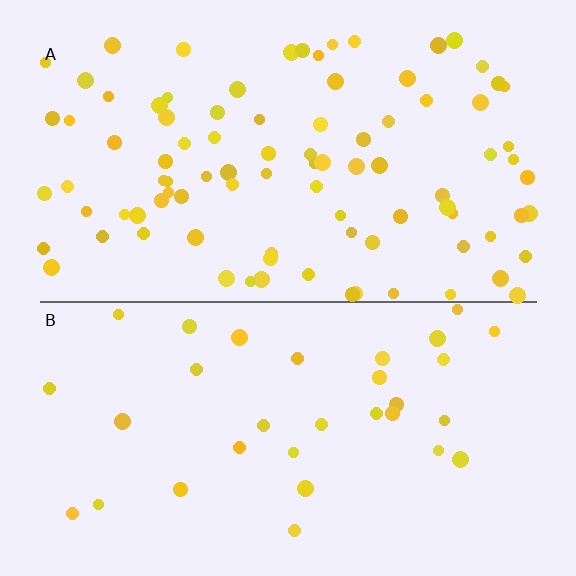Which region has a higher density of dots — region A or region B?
A (the top).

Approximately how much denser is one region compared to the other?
Approximately 2.8× — region A over region B.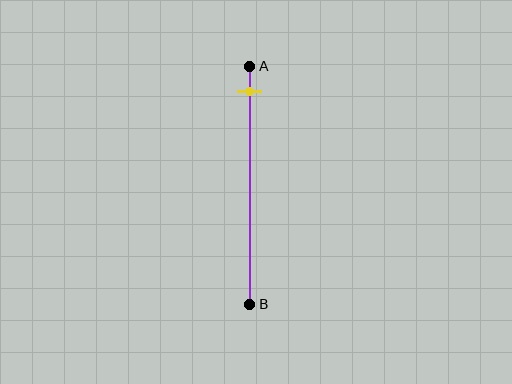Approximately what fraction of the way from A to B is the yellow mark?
The yellow mark is approximately 10% of the way from A to B.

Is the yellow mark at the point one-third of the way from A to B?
No, the mark is at about 10% from A, not at the 33% one-third point.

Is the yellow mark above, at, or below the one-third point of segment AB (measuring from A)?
The yellow mark is above the one-third point of segment AB.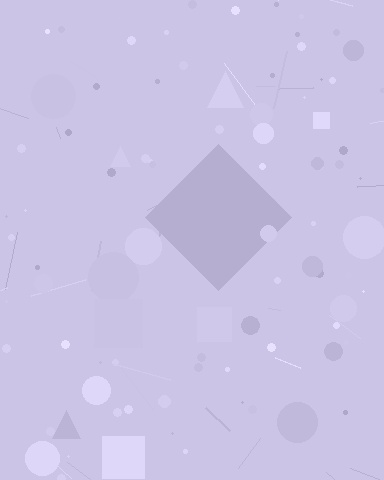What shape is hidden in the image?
A diamond is hidden in the image.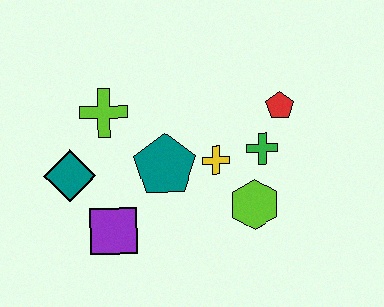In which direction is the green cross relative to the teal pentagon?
The green cross is to the right of the teal pentagon.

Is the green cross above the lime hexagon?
Yes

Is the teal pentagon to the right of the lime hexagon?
No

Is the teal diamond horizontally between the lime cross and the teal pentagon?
No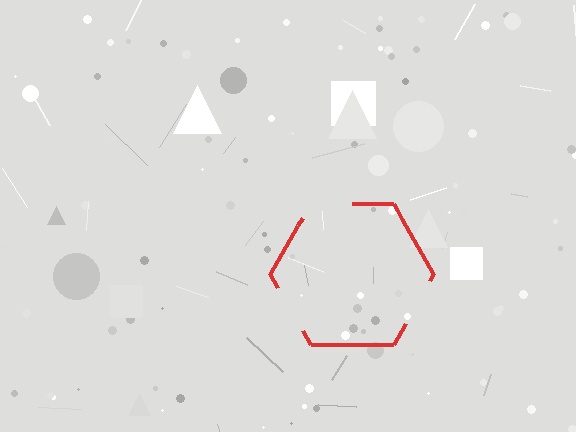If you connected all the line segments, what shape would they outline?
They would outline a hexagon.